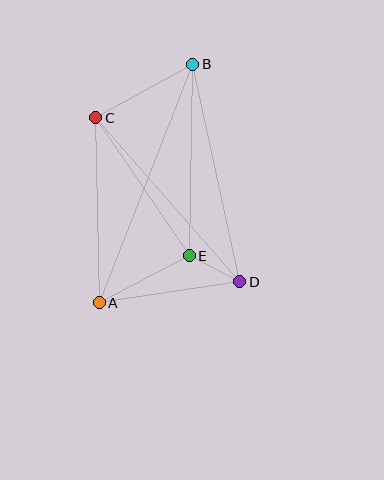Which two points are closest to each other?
Points D and E are closest to each other.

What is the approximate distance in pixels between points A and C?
The distance between A and C is approximately 185 pixels.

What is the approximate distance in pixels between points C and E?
The distance between C and E is approximately 167 pixels.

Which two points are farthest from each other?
Points A and B are farthest from each other.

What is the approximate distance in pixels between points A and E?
The distance between A and E is approximately 102 pixels.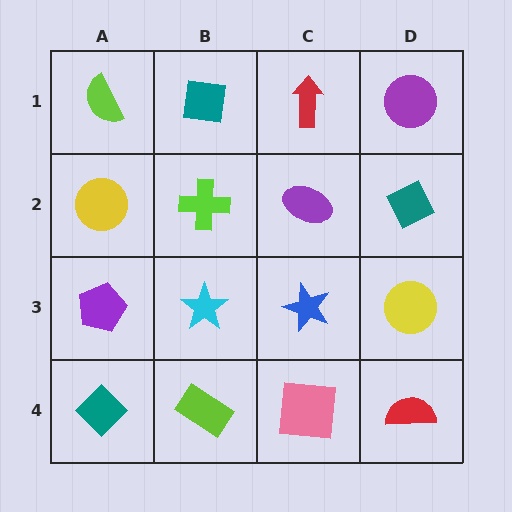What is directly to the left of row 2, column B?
A yellow circle.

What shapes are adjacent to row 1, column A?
A yellow circle (row 2, column A), a teal square (row 1, column B).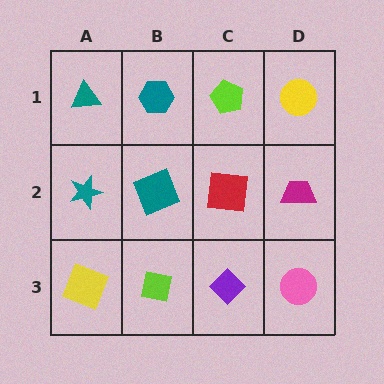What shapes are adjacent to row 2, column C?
A lime pentagon (row 1, column C), a purple diamond (row 3, column C), a teal square (row 2, column B), a magenta trapezoid (row 2, column D).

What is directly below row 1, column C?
A red square.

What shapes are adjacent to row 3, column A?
A teal star (row 2, column A), a lime square (row 3, column B).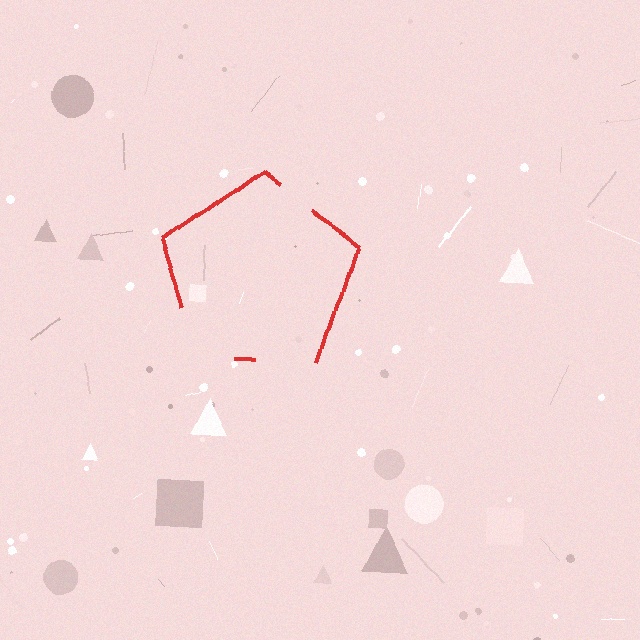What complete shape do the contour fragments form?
The contour fragments form a pentagon.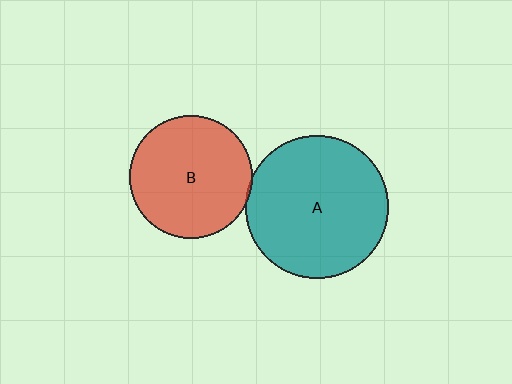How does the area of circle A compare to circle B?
Approximately 1.4 times.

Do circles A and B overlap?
Yes.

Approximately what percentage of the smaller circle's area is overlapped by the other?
Approximately 5%.